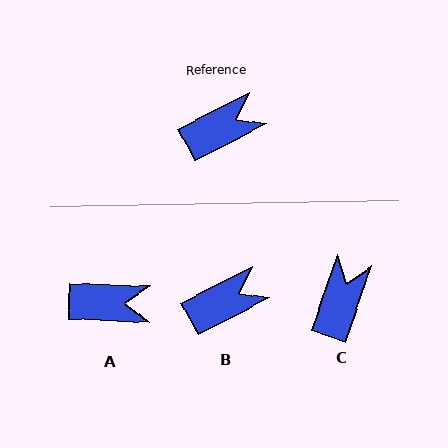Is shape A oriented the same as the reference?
No, it is off by about 30 degrees.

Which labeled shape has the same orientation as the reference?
B.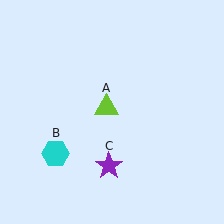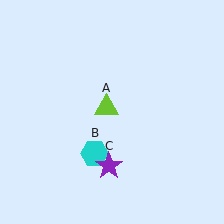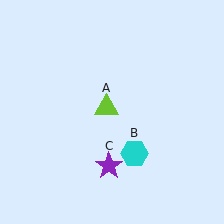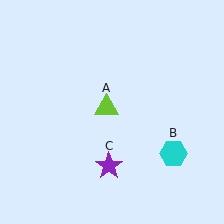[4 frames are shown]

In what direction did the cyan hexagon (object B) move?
The cyan hexagon (object B) moved right.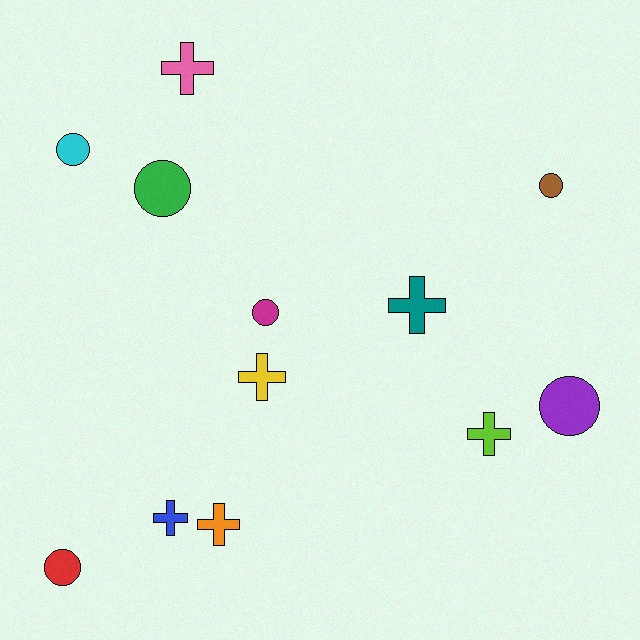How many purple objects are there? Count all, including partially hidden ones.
There is 1 purple object.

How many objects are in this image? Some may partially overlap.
There are 12 objects.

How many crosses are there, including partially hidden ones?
There are 6 crosses.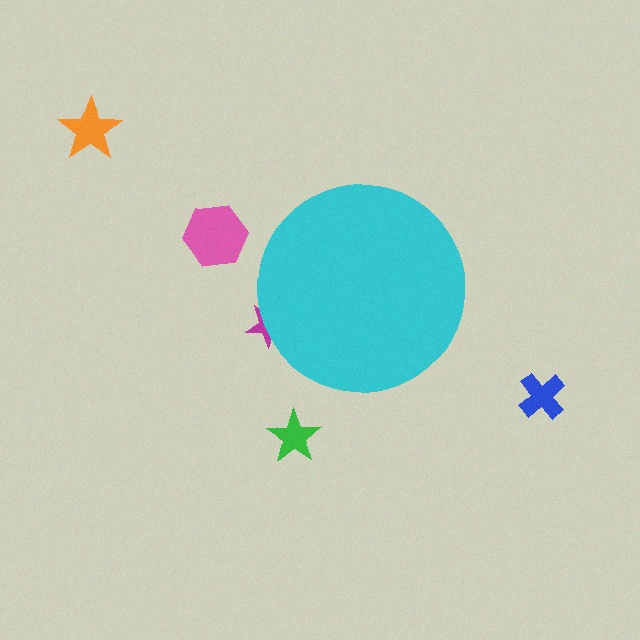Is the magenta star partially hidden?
Yes, the magenta star is partially hidden behind the cyan circle.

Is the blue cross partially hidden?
No, the blue cross is fully visible.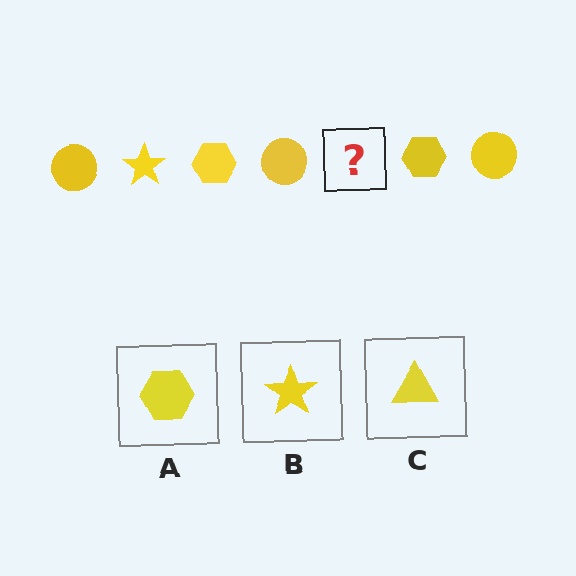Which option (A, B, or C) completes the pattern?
B.